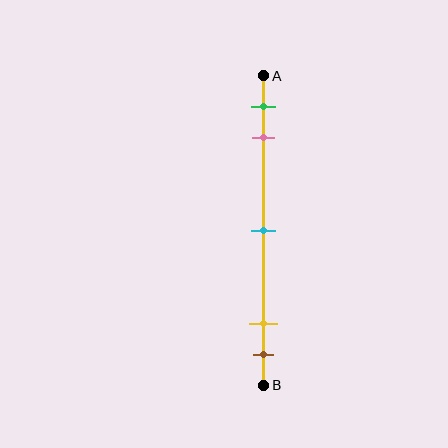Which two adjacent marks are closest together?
The yellow and brown marks are the closest adjacent pair.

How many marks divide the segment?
There are 5 marks dividing the segment.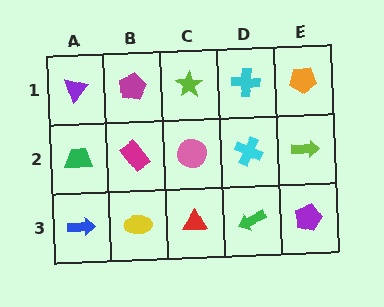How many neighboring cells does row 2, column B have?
4.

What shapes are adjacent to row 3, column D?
A cyan cross (row 2, column D), a red triangle (row 3, column C), a purple pentagon (row 3, column E).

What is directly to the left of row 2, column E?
A cyan cross.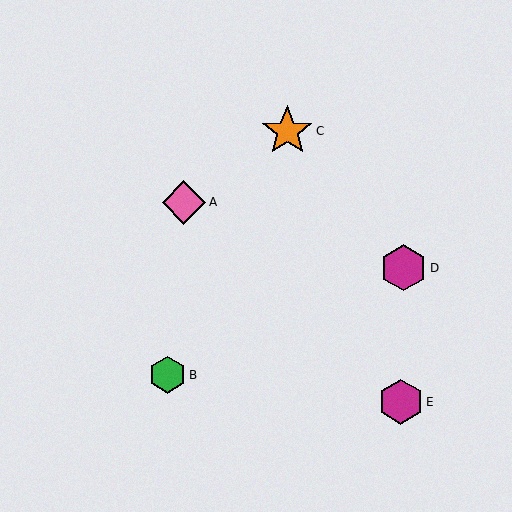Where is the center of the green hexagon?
The center of the green hexagon is at (168, 375).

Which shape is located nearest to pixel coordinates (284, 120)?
The orange star (labeled C) at (287, 131) is nearest to that location.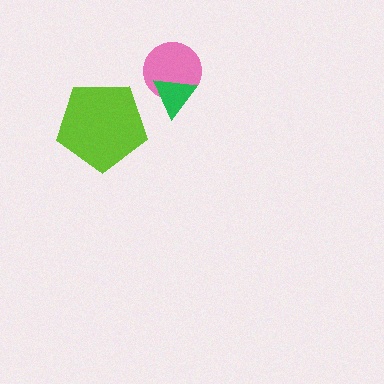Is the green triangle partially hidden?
No, no other shape covers it.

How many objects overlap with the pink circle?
1 object overlaps with the pink circle.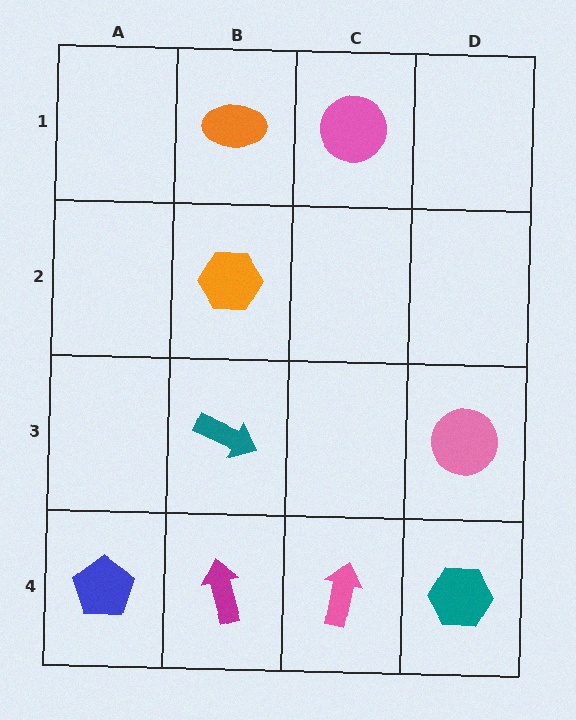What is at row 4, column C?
A pink arrow.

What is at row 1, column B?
An orange ellipse.